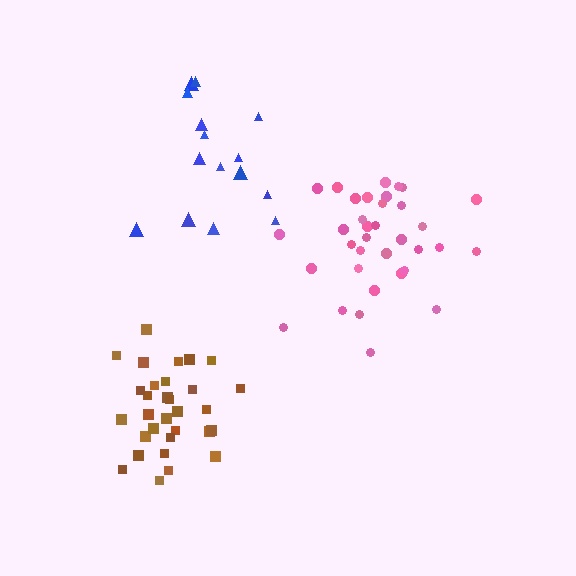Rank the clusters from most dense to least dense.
brown, pink, blue.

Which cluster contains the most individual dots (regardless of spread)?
Pink (35).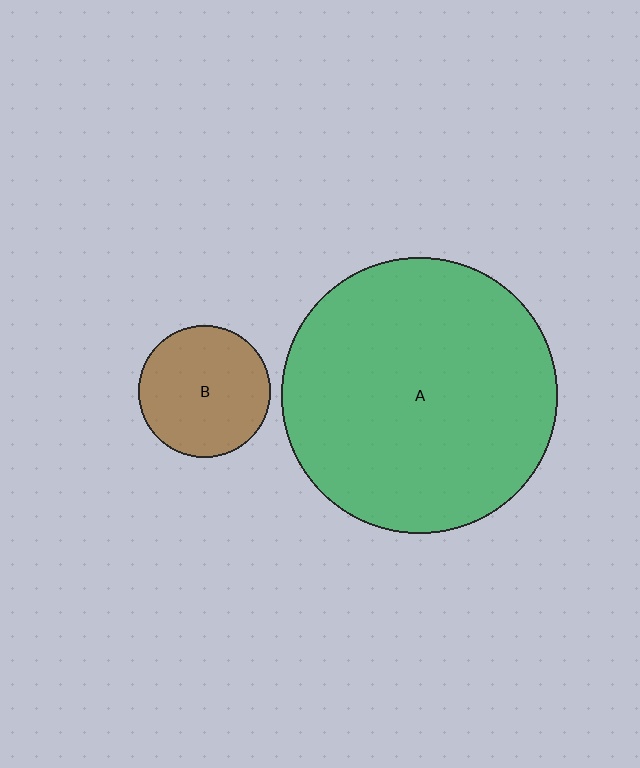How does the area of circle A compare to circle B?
Approximately 4.4 times.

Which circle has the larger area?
Circle A (green).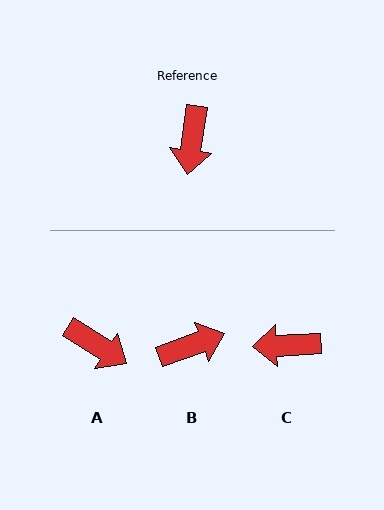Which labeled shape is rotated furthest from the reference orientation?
B, about 118 degrees away.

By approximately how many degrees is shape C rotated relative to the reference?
Approximately 79 degrees clockwise.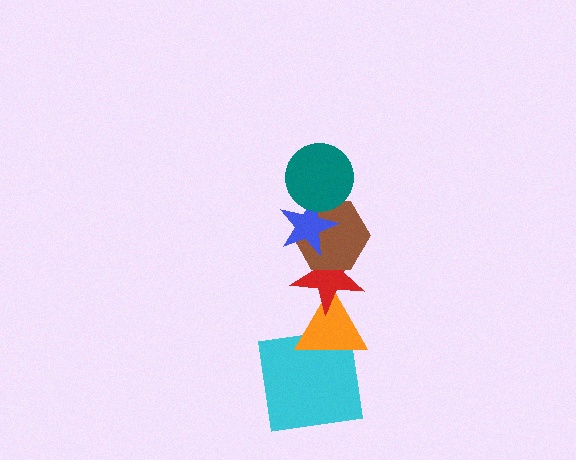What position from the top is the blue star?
The blue star is 2nd from the top.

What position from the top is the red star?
The red star is 4th from the top.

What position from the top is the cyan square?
The cyan square is 6th from the top.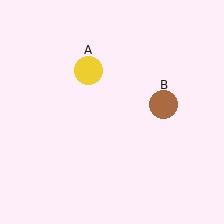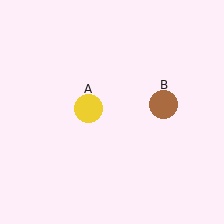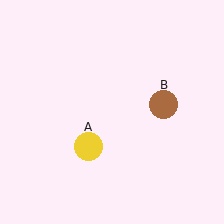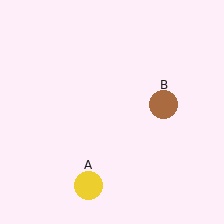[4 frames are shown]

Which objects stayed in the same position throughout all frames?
Brown circle (object B) remained stationary.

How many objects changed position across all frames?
1 object changed position: yellow circle (object A).